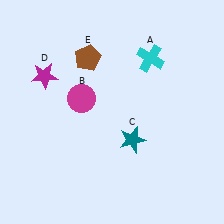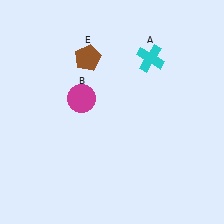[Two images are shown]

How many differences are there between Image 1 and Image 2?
There are 2 differences between the two images.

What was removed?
The teal star (C), the magenta star (D) were removed in Image 2.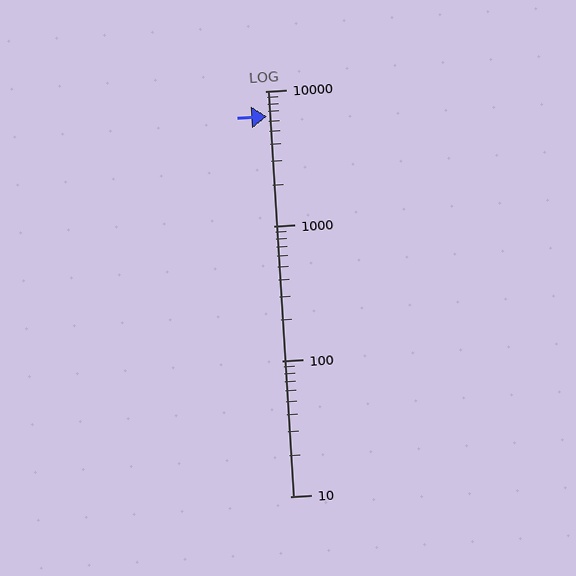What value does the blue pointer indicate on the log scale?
The pointer indicates approximately 6500.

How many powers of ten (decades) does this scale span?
The scale spans 3 decades, from 10 to 10000.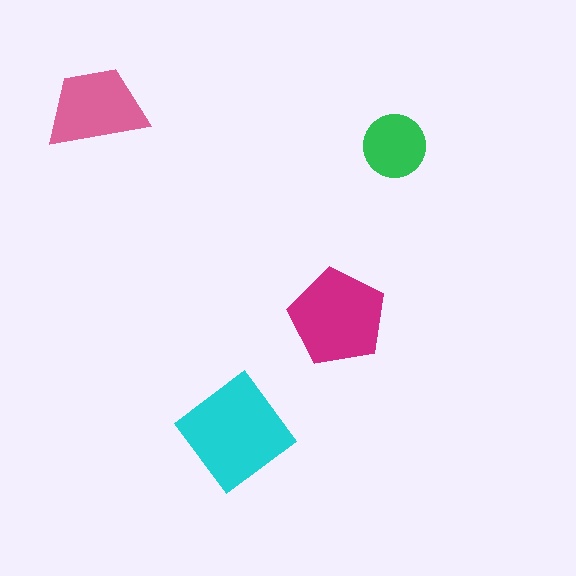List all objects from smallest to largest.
The green circle, the pink trapezoid, the magenta pentagon, the cyan diamond.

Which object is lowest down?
The cyan diamond is bottommost.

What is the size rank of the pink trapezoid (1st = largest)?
3rd.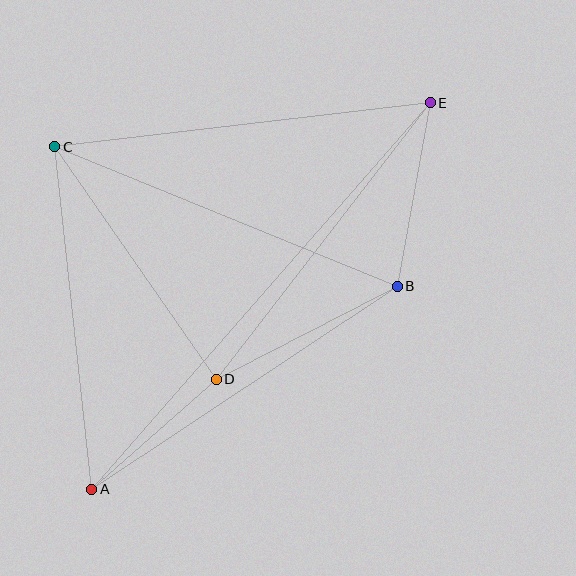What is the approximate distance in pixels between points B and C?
The distance between B and C is approximately 370 pixels.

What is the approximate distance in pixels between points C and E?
The distance between C and E is approximately 378 pixels.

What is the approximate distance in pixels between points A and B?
The distance between A and B is approximately 367 pixels.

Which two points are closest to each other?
Points A and D are closest to each other.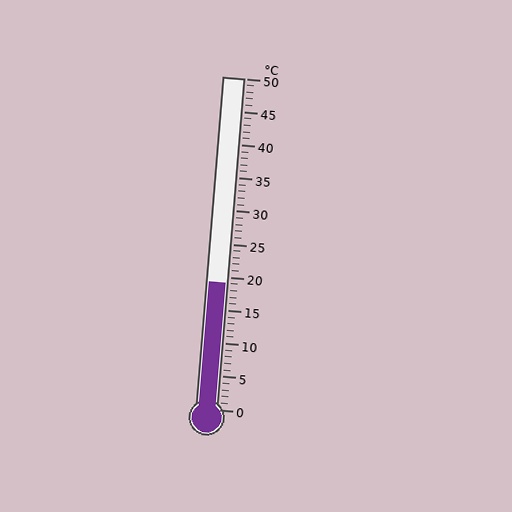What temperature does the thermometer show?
The thermometer shows approximately 19°C.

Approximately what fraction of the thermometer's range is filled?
The thermometer is filled to approximately 40% of its range.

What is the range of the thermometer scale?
The thermometer scale ranges from 0°C to 50°C.